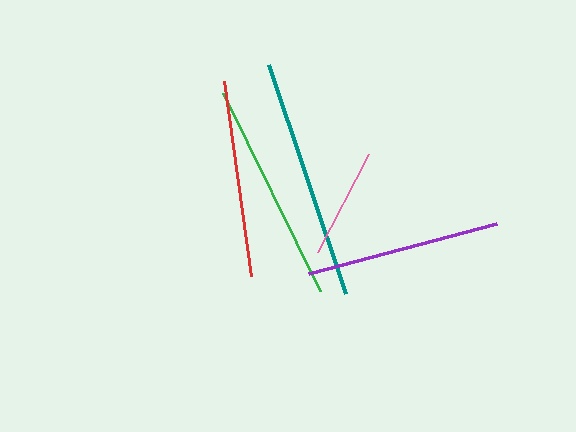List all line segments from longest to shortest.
From longest to shortest: teal, green, red, purple, pink.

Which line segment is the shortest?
The pink line is the shortest at approximately 111 pixels.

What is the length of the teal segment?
The teal segment is approximately 241 pixels long.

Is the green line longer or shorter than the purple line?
The green line is longer than the purple line.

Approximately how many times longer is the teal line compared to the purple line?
The teal line is approximately 1.2 times the length of the purple line.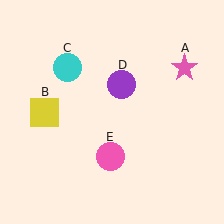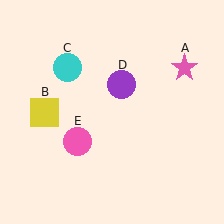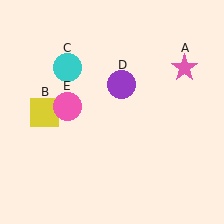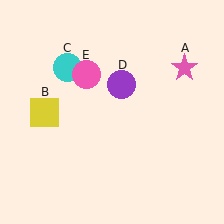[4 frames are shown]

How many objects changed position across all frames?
1 object changed position: pink circle (object E).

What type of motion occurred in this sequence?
The pink circle (object E) rotated clockwise around the center of the scene.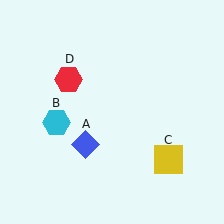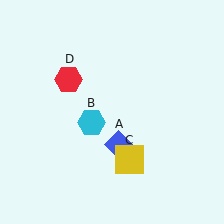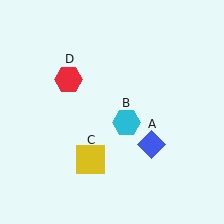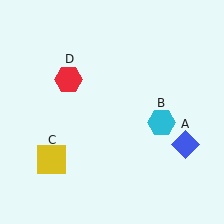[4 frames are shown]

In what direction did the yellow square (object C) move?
The yellow square (object C) moved left.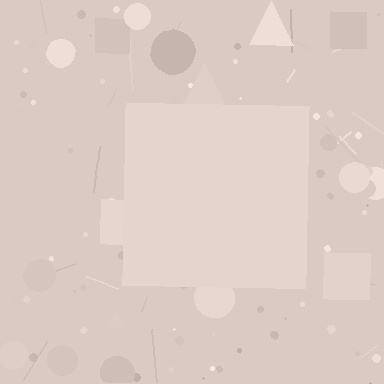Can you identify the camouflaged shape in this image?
The camouflaged shape is a square.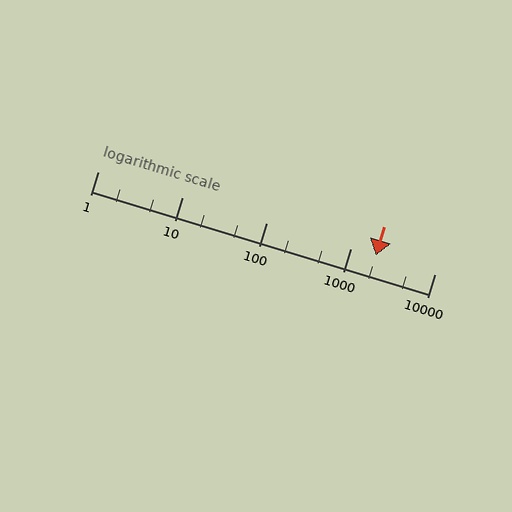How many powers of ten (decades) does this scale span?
The scale spans 4 decades, from 1 to 10000.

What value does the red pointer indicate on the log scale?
The pointer indicates approximately 2000.